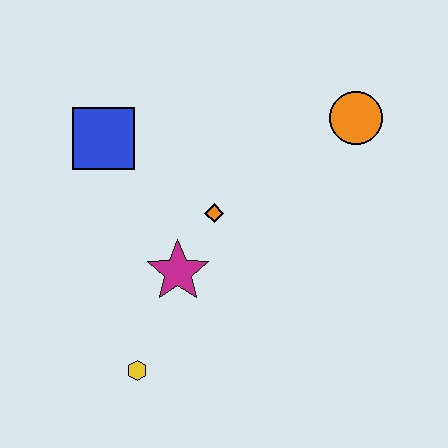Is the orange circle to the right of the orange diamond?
Yes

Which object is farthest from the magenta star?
The orange circle is farthest from the magenta star.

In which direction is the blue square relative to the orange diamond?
The blue square is to the left of the orange diamond.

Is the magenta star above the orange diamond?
No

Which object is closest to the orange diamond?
The magenta star is closest to the orange diamond.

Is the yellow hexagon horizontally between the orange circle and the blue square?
Yes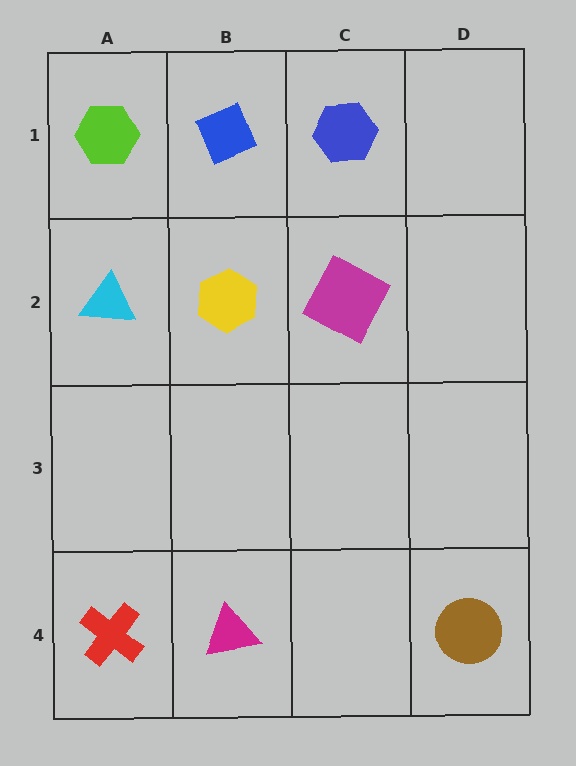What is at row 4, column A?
A red cross.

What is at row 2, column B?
A yellow hexagon.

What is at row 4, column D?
A brown circle.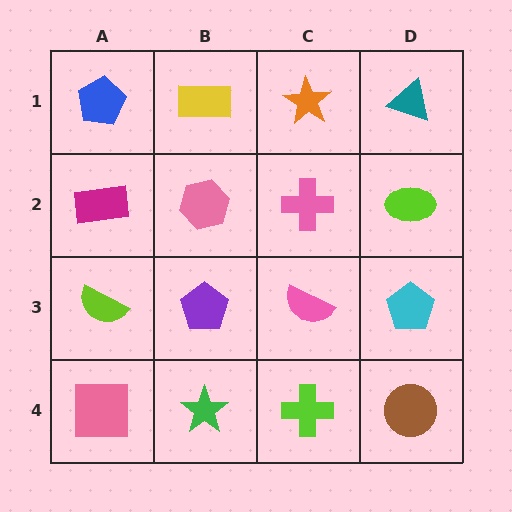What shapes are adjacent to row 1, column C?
A pink cross (row 2, column C), a yellow rectangle (row 1, column B), a teal triangle (row 1, column D).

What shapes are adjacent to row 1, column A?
A magenta rectangle (row 2, column A), a yellow rectangle (row 1, column B).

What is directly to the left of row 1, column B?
A blue pentagon.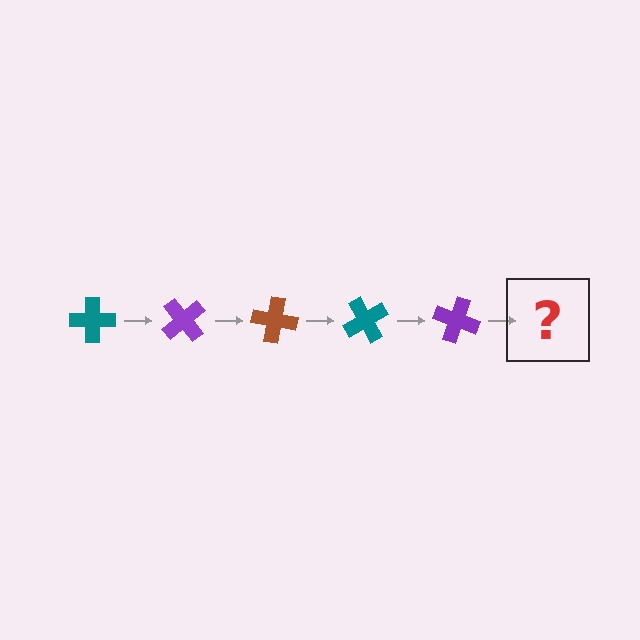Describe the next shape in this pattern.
It should be a brown cross, rotated 250 degrees from the start.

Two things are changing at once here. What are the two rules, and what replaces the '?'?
The two rules are that it rotates 50 degrees each step and the color cycles through teal, purple, and brown. The '?' should be a brown cross, rotated 250 degrees from the start.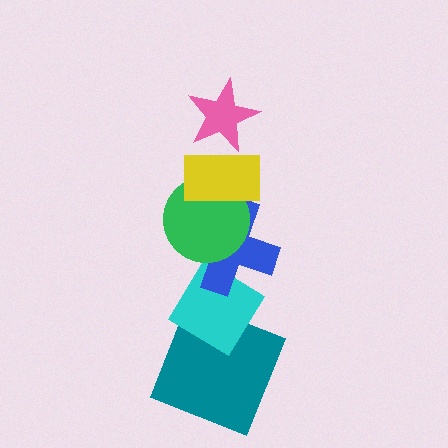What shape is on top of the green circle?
The yellow rectangle is on top of the green circle.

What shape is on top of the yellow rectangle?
The pink star is on top of the yellow rectangle.